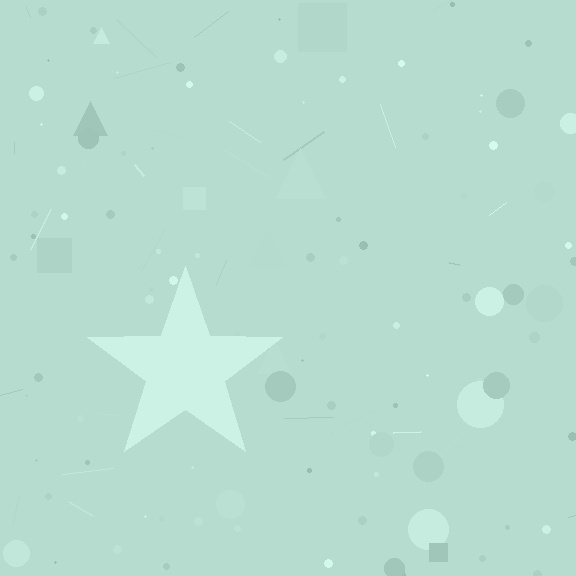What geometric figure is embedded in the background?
A star is embedded in the background.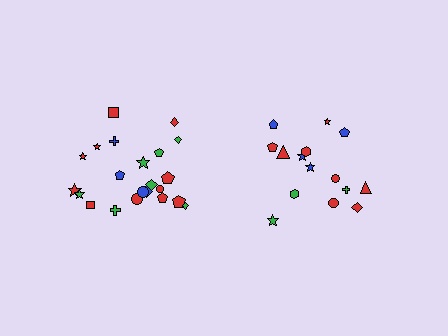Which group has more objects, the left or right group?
The left group.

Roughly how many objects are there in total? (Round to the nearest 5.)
Roughly 35 objects in total.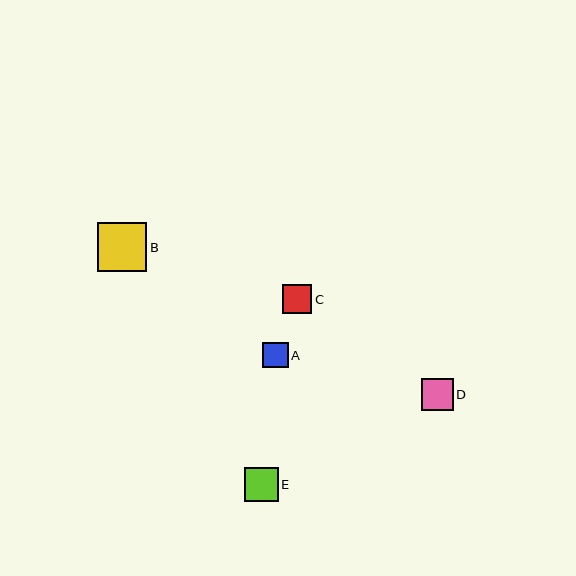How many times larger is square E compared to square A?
Square E is approximately 1.3 times the size of square A.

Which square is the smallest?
Square A is the smallest with a size of approximately 26 pixels.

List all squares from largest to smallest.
From largest to smallest: B, E, D, C, A.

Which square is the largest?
Square B is the largest with a size of approximately 49 pixels.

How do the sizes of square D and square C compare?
Square D and square C are approximately the same size.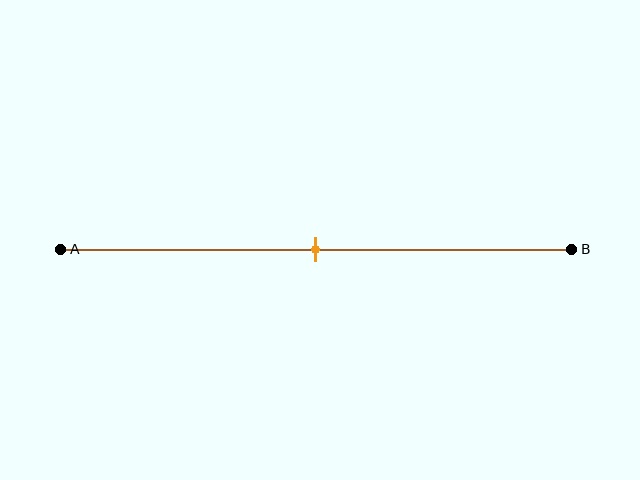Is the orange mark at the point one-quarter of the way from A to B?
No, the mark is at about 50% from A, not at the 25% one-quarter point.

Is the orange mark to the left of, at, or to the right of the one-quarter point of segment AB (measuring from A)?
The orange mark is to the right of the one-quarter point of segment AB.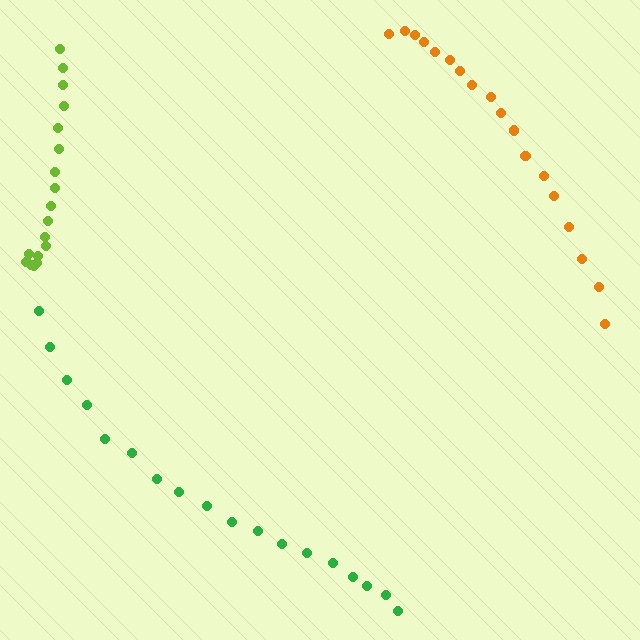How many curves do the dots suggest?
There are 3 distinct paths.